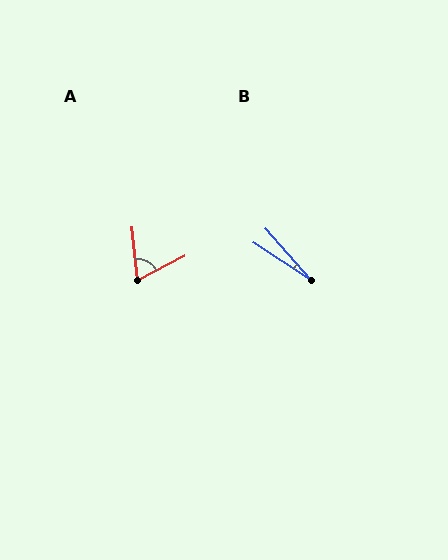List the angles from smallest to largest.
B (16°), A (68°).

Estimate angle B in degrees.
Approximately 16 degrees.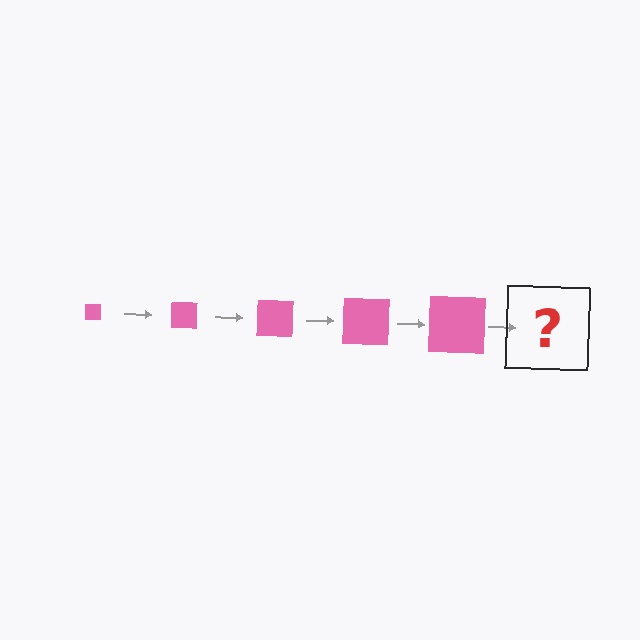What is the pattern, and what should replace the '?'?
The pattern is that the square gets progressively larger each step. The '?' should be a pink square, larger than the previous one.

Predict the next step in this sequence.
The next step is a pink square, larger than the previous one.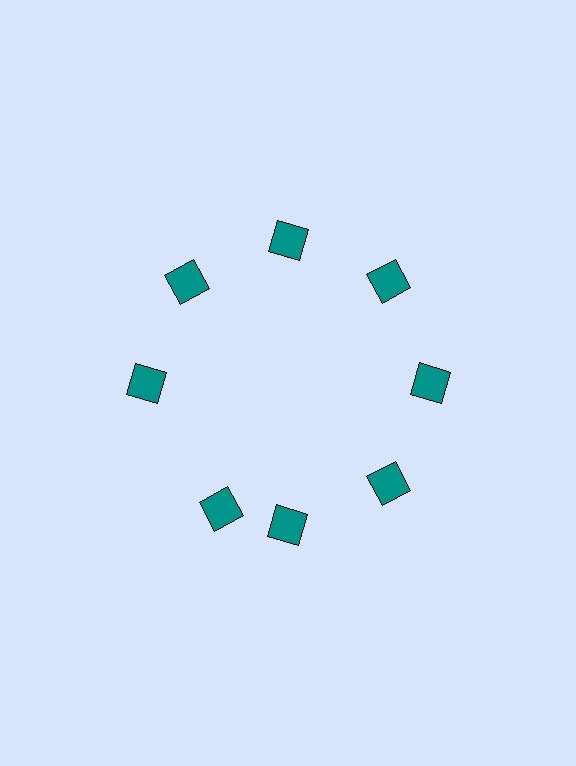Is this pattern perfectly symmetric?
No. The 8 teal diamonds are arranged in a ring, but one element near the 8 o'clock position is rotated out of alignment along the ring, breaking the 8-fold rotational symmetry.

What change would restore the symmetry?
The symmetry would be restored by rotating it back into even spacing with its neighbors so that all 8 diamonds sit at equal angles and equal distance from the center.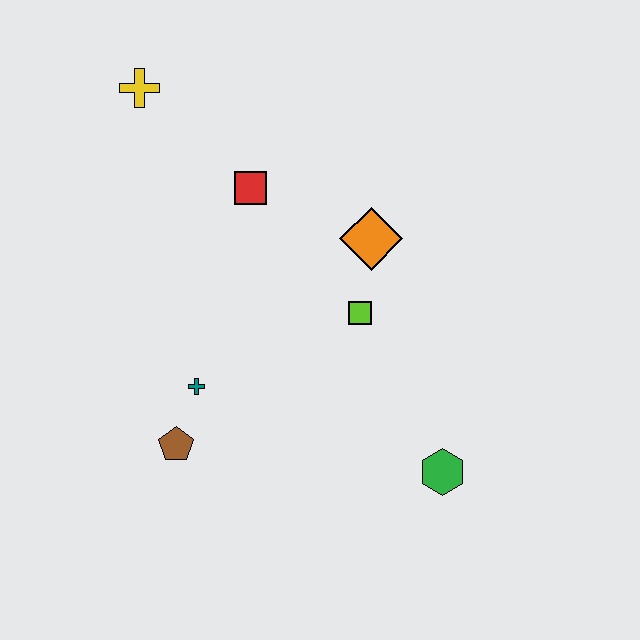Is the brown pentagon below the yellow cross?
Yes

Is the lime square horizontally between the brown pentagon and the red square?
No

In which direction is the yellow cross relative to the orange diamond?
The yellow cross is to the left of the orange diamond.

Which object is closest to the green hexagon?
The lime square is closest to the green hexagon.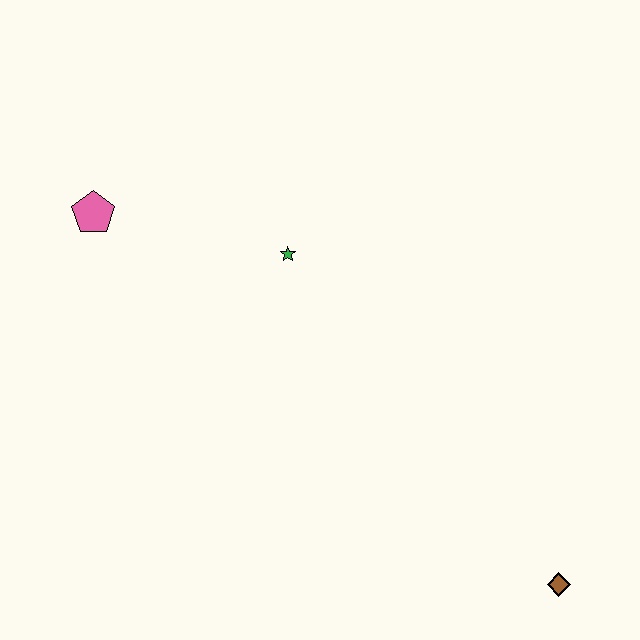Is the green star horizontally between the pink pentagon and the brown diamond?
Yes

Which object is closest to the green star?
The pink pentagon is closest to the green star.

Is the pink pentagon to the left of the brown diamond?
Yes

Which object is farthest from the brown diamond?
The pink pentagon is farthest from the brown diamond.